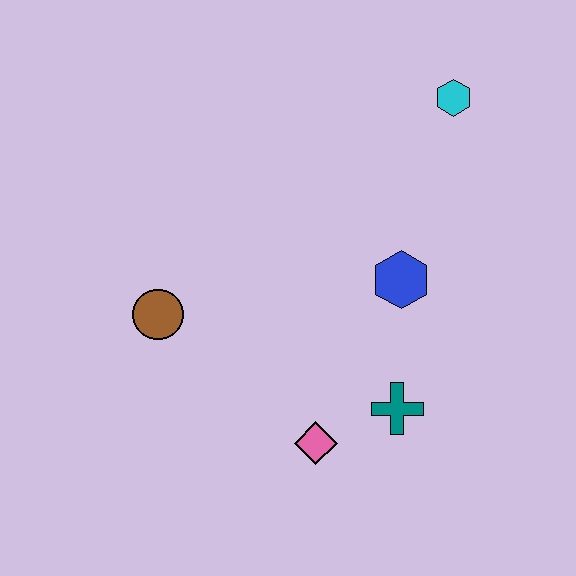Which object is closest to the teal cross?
The pink diamond is closest to the teal cross.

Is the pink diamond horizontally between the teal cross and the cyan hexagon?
No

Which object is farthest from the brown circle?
The cyan hexagon is farthest from the brown circle.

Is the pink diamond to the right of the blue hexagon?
No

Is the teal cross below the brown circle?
Yes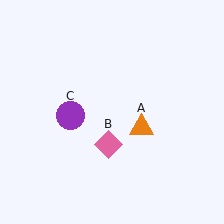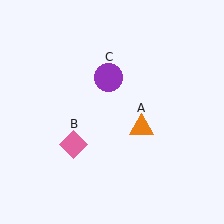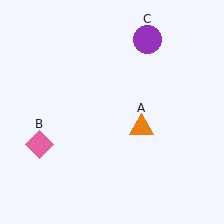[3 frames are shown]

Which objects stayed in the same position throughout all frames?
Orange triangle (object A) remained stationary.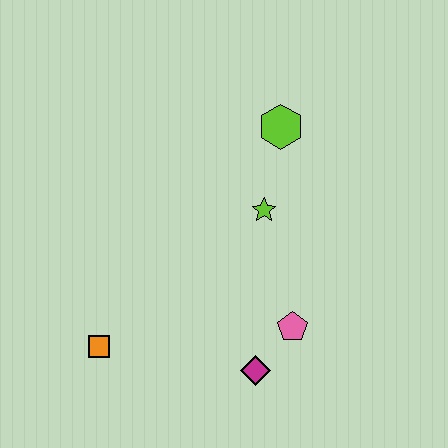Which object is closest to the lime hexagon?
The lime star is closest to the lime hexagon.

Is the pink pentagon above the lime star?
No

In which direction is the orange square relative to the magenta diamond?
The orange square is to the left of the magenta diamond.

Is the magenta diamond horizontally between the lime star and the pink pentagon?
No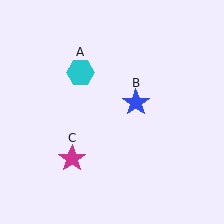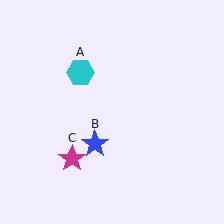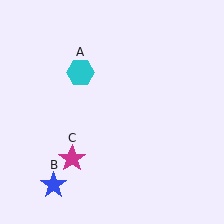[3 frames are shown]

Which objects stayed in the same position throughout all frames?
Cyan hexagon (object A) and magenta star (object C) remained stationary.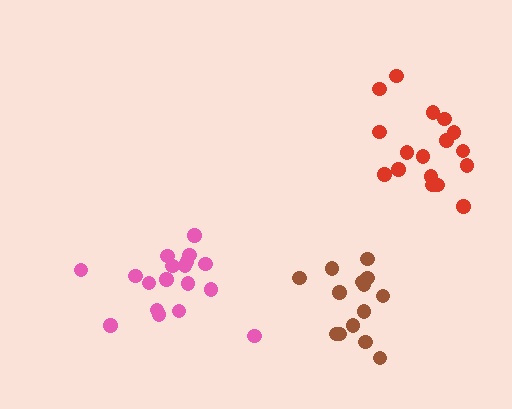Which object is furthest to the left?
The pink cluster is leftmost.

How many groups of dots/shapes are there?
There are 3 groups.